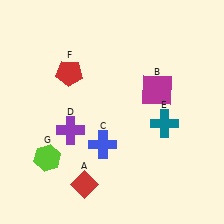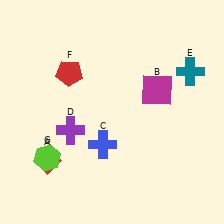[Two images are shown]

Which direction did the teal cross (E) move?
The teal cross (E) moved up.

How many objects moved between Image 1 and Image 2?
2 objects moved between the two images.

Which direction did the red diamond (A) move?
The red diamond (A) moved left.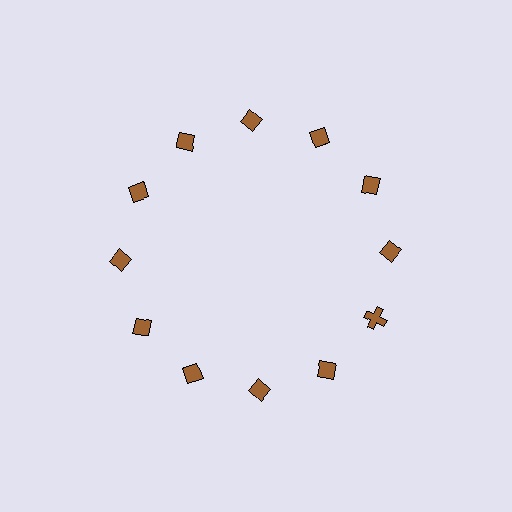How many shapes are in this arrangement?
There are 12 shapes arranged in a ring pattern.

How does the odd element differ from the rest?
It has a different shape: cross instead of diamond.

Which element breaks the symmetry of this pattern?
The brown cross at roughly the 4 o'clock position breaks the symmetry. All other shapes are brown diamonds.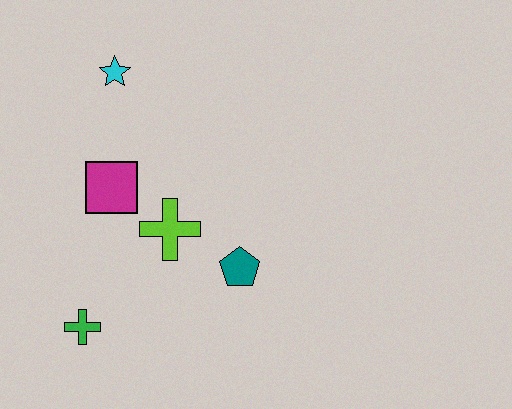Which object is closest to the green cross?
The lime cross is closest to the green cross.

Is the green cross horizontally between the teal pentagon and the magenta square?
No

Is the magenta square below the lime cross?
No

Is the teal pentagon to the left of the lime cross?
No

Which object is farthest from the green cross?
The cyan star is farthest from the green cross.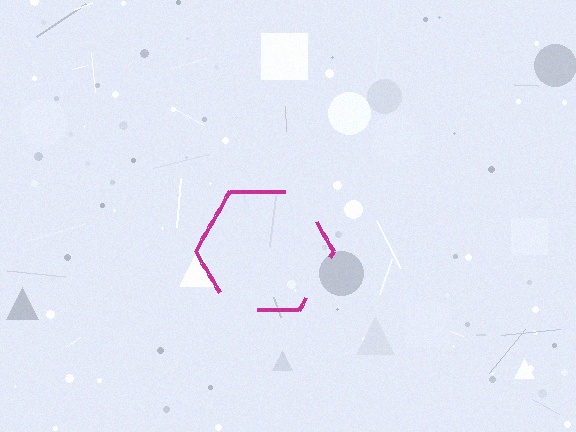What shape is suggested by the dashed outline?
The dashed outline suggests a hexagon.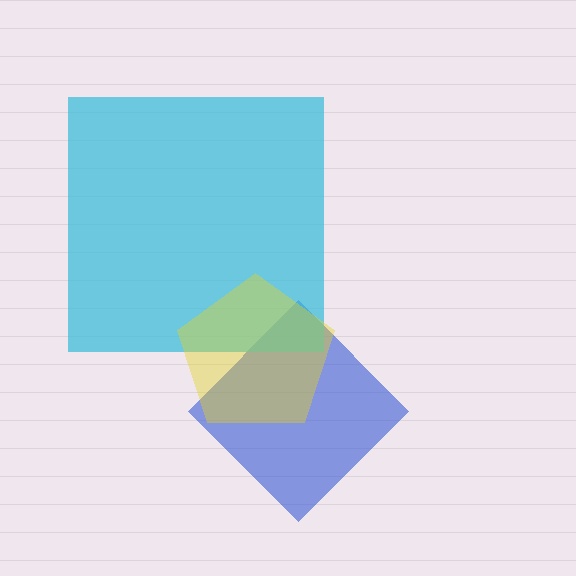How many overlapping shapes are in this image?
There are 3 overlapping shapes in the image.